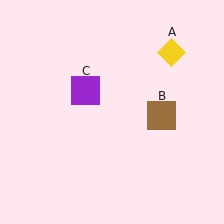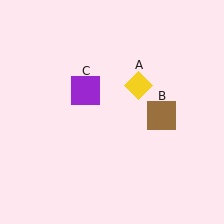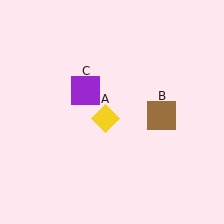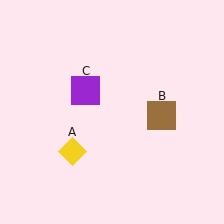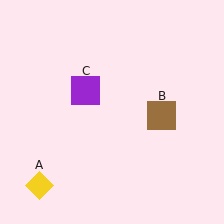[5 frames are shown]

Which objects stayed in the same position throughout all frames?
Brown square (object B) and purple square (object C) remained stationary.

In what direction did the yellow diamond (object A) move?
The yellow diamond (object A) moved down and to the left.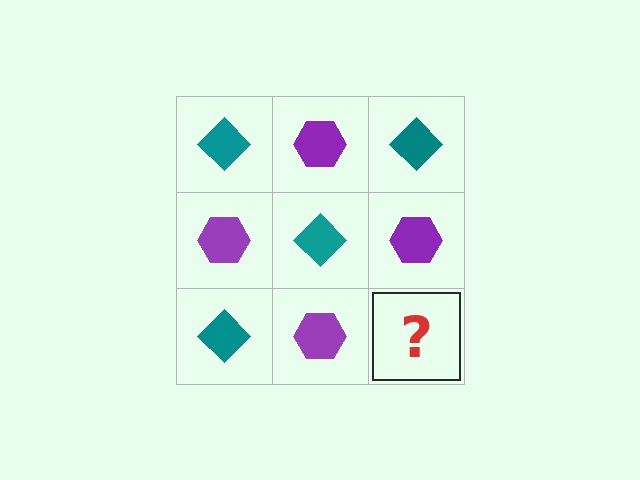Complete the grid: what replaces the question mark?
The question mark should be replaced with a teal diamond.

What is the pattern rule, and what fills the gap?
The rule is that it alternates teal diamond and purple hexagon in a checkerboard pattern. The gap should be filled with a teal diamond.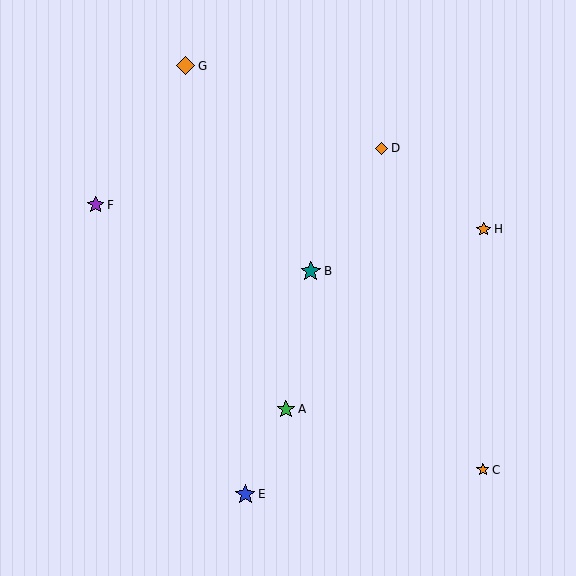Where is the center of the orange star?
The center of the orange star is at (483, 470).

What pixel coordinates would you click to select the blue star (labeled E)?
Click at (245, 494) to select the blue star E.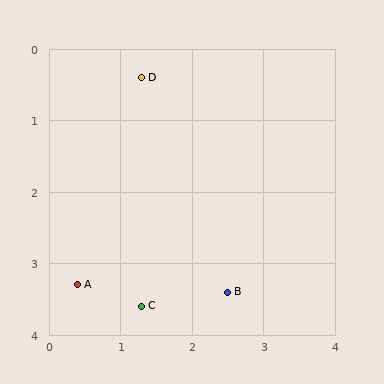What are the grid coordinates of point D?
Point D is at approximately (1.3, 0.4).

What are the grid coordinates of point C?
Point C is at approximately (1.3, 3.6).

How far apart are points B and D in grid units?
Points B and D are about 3.2 grid units apart.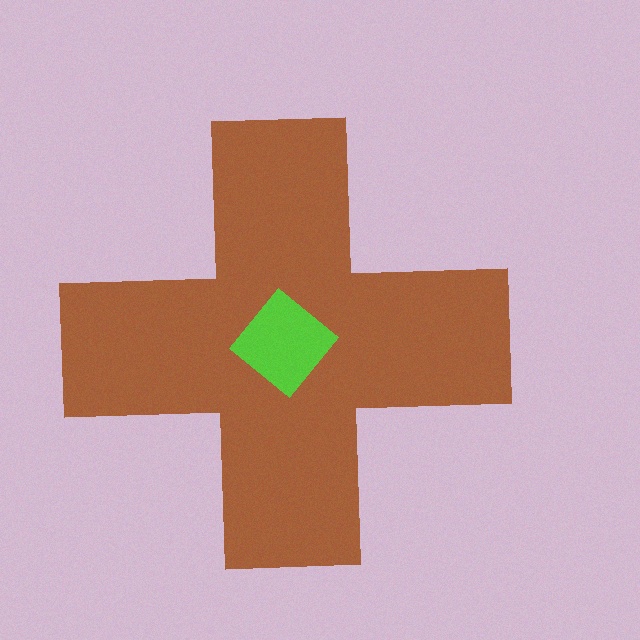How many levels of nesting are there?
2.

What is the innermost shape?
The lime diamond.